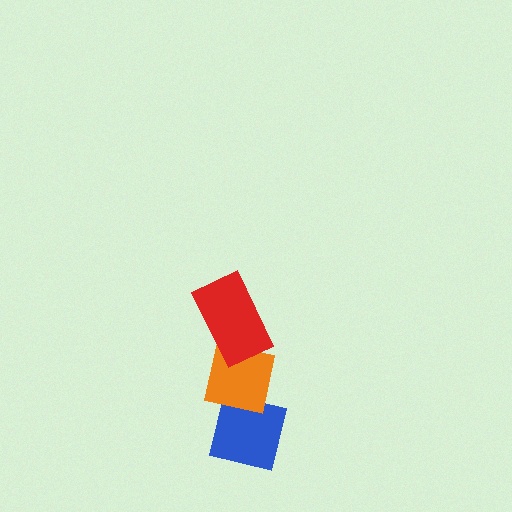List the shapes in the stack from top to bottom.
From top to bottom: the red rectangle, the orange square, the blue square.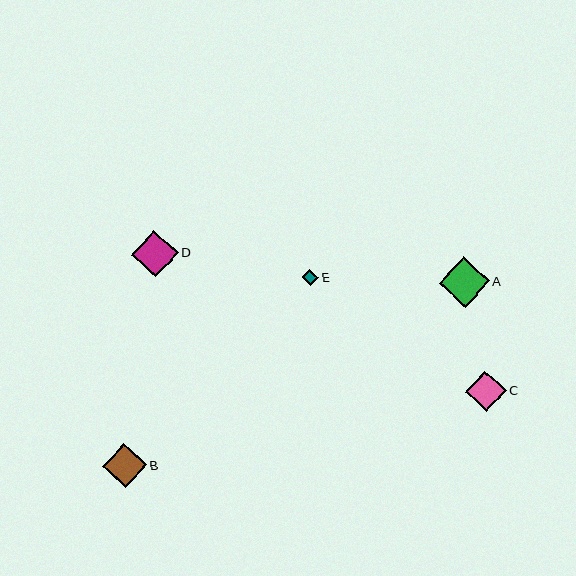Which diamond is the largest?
Diamond A is the largest with a size of approximately 50 pixels.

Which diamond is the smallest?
Diamond E is the smallest with a size of approximately 16 pixels.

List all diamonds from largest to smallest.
From largest to smallest: A, D, B, C, E.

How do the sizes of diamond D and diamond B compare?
Diamond D and diamond B are approximately the same size.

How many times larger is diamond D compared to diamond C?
Diamond D is approximately 1.2 times the size of diamond C.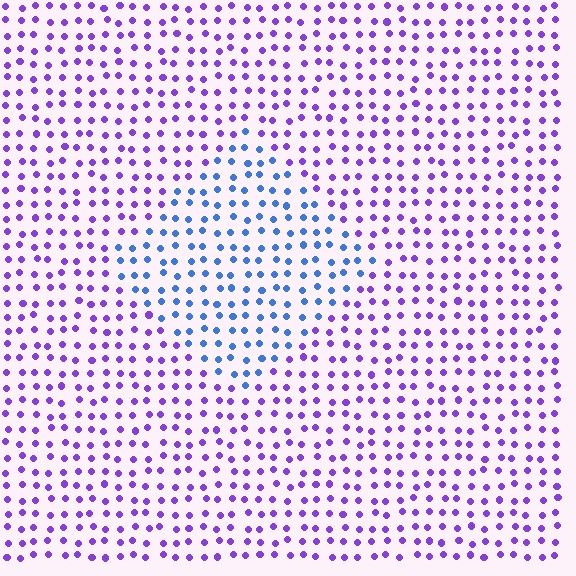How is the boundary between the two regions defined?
The boundary is defined purely by a slight shift in hue (about 50 degrees). Spacing, size, and orientation are identical on both sides.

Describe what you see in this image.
The image is filled with small purple elements in a uniform arrangement. A diamond-shaped region is visible where the elements are tinted to a slightly different hue, forming a subtle color boundary.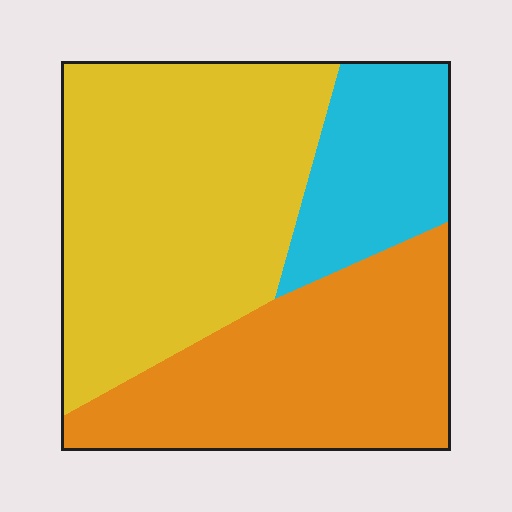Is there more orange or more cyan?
Orange.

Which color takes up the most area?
Yellow, at roughly 45%.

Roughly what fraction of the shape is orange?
Orange takes up about one third (1/3) of the shape.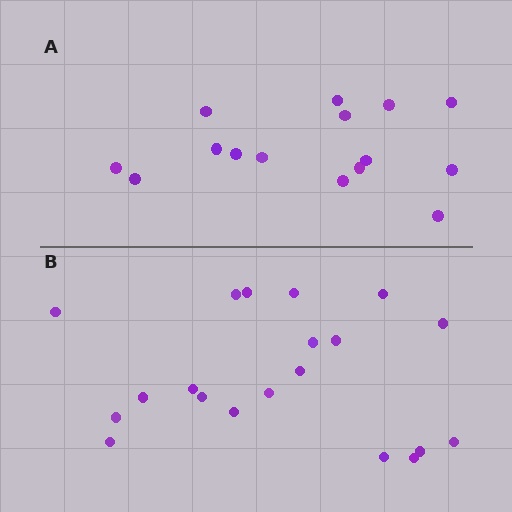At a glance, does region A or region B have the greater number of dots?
Region B (the bottom region) has more dots.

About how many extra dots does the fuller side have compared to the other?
Region B has about 5 more dots than region A.